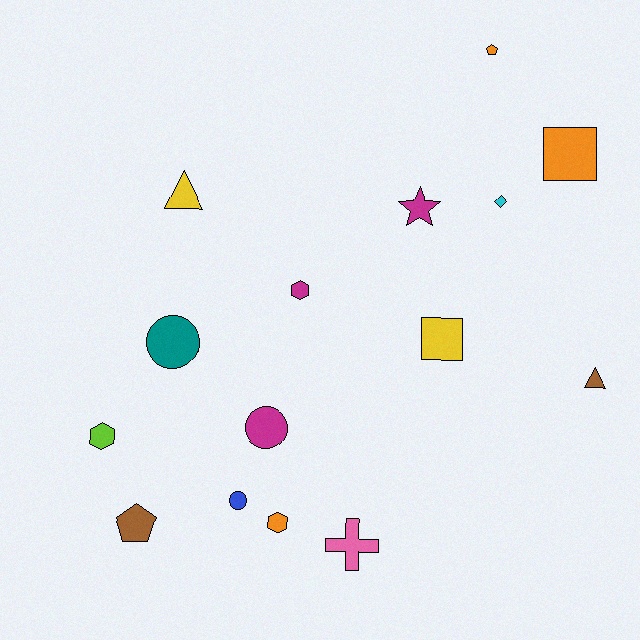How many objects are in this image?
There are 15 objects.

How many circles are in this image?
There are 3 circles.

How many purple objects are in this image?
There are no purple objects.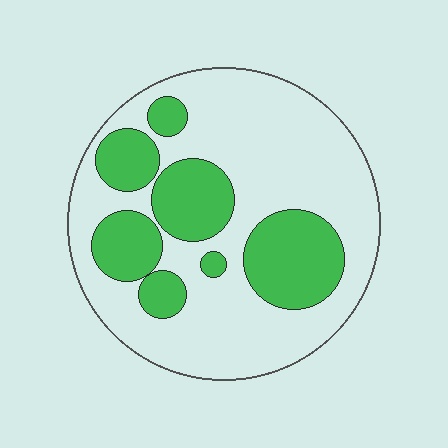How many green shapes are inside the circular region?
7.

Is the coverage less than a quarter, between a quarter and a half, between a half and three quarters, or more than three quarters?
Between a quarter and a half.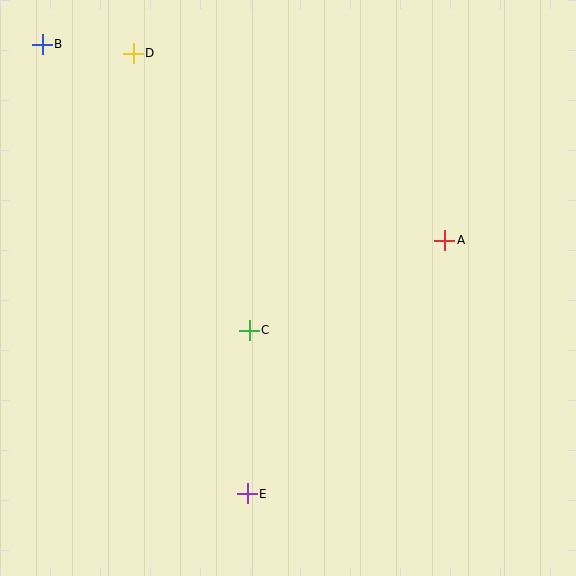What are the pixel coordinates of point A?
Point A is at (445, 240).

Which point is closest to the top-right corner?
Point A is closest to the top-right corner.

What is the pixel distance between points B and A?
The distance between B and A is 448 pixels.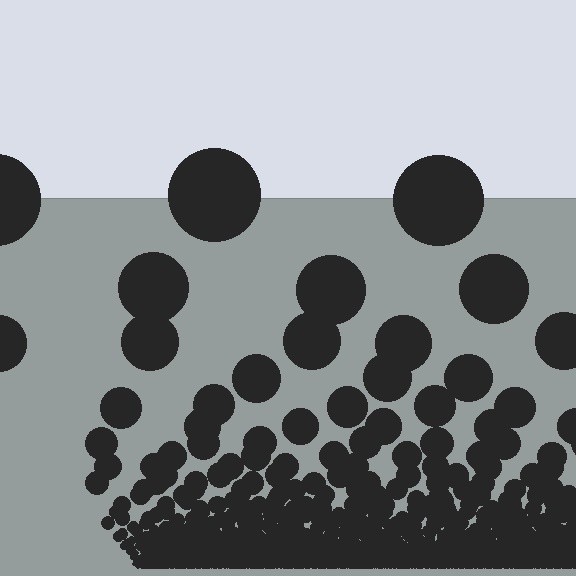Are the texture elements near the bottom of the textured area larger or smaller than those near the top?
Smaller. The gradient is inverted — elements near the bottom are smaller and denser.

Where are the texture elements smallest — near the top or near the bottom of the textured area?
Near the bottom.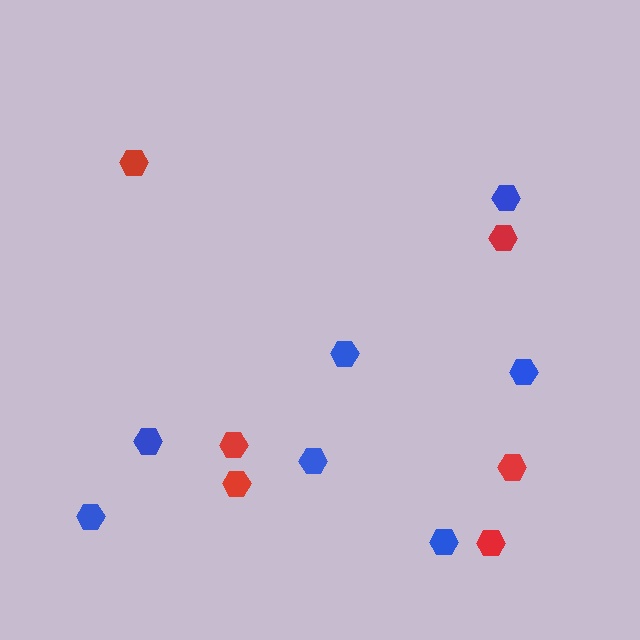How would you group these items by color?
There are 2 groups: one group of red hexagons (6) and one group of blue hexagons (7).